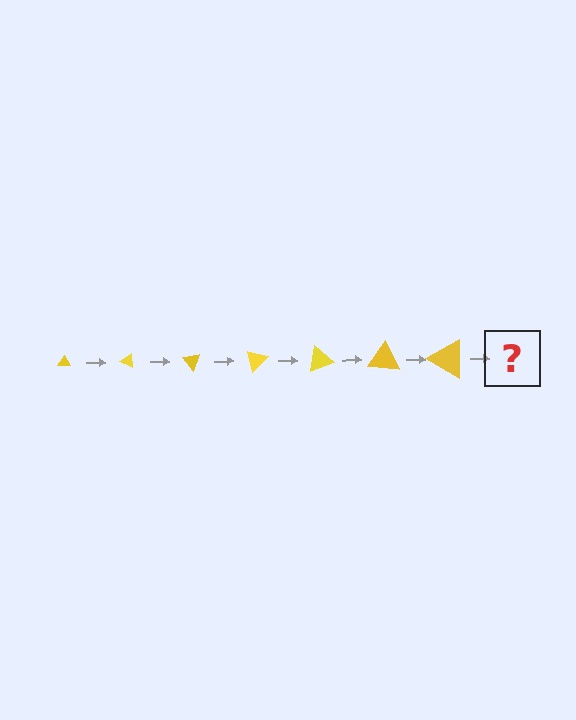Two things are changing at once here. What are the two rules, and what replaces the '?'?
The two rules are that the triangle grows larger each step and it rotates 25 degrees each step. The '?' should be a triangle, larger than the previous one and rotated 175 degrees from the start.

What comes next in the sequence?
The next element should be a triangle, larger than the previous one and rotated 175 degrees from the start.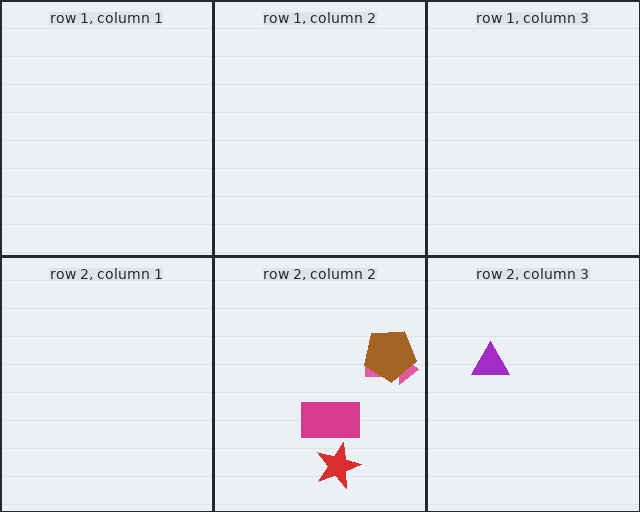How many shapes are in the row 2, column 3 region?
1.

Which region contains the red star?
The row 2, column 2 region.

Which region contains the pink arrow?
The row 2, column 2 region.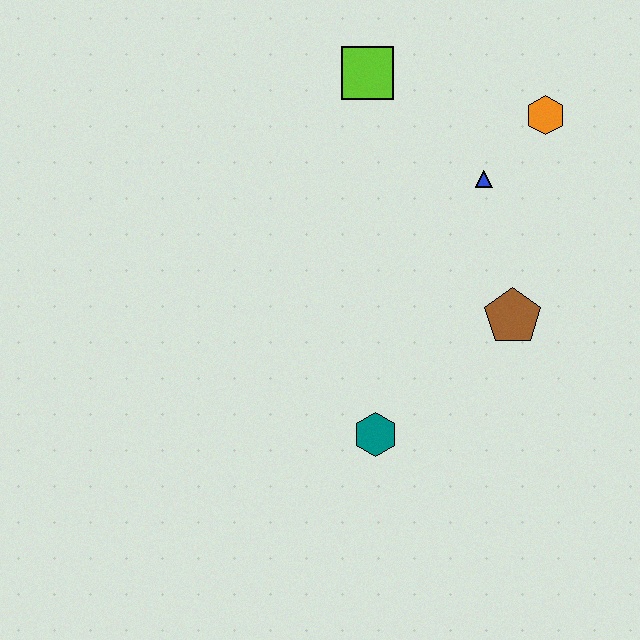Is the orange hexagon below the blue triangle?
No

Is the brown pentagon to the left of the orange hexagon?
Yes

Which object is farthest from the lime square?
The teal hexagon is farthest from the lime square.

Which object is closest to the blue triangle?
The orange hexagon is closest to the blue triangle.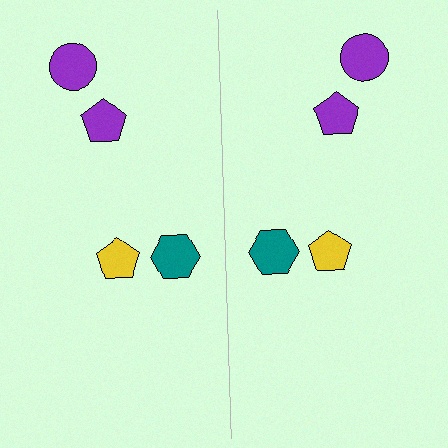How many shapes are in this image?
There are 8 shapes in this image.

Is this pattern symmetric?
Yes, this pattern has bilateral (reflection) symmetry.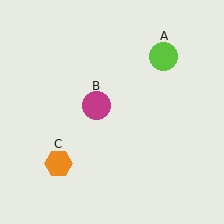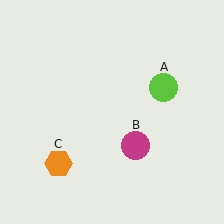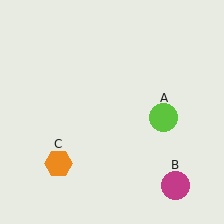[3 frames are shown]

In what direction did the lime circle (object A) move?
The lime circle (object A) moved down.